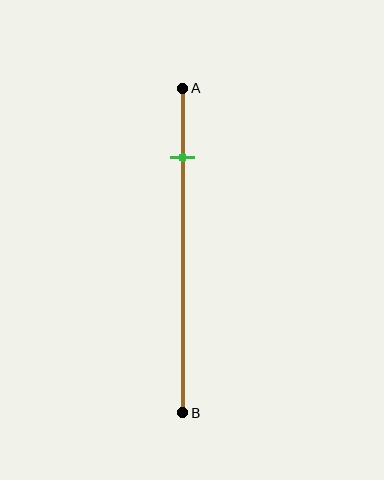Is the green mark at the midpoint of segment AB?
No, the mark is at about 20% from A, not at the 50% midpoint.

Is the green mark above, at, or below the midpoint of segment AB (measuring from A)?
The green mark is above the midpoint of segment AB.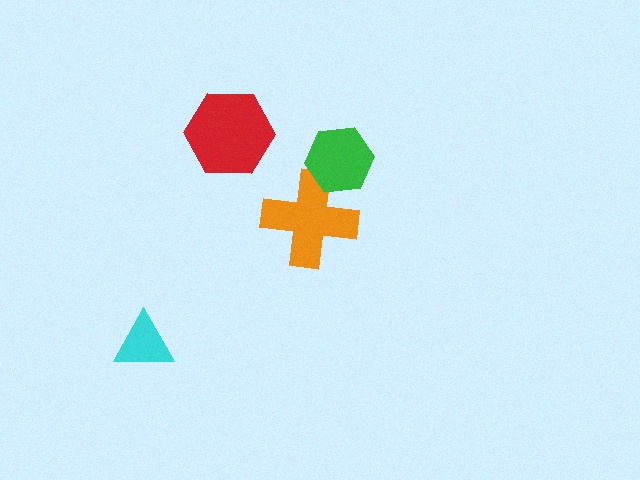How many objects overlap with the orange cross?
1 object overlaps with the orange cross.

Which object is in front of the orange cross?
The green hexagon is in front of the orange cross.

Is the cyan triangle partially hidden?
No, no other shape covers it.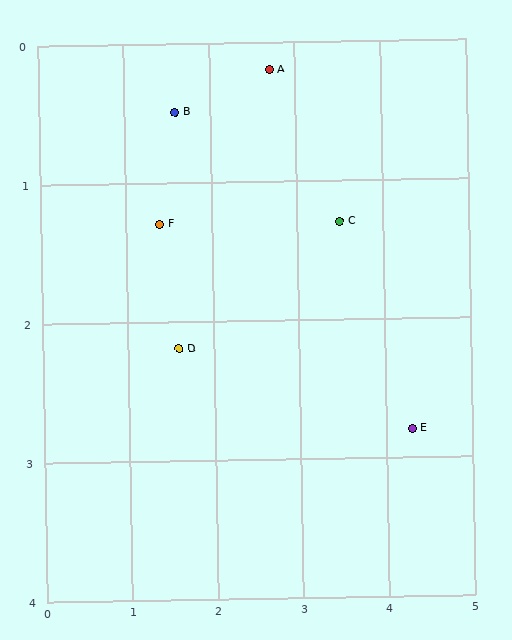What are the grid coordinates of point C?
Point C is at approximately (3.5, 1.3).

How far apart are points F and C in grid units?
Points F and C are about 2.1 grid units apart.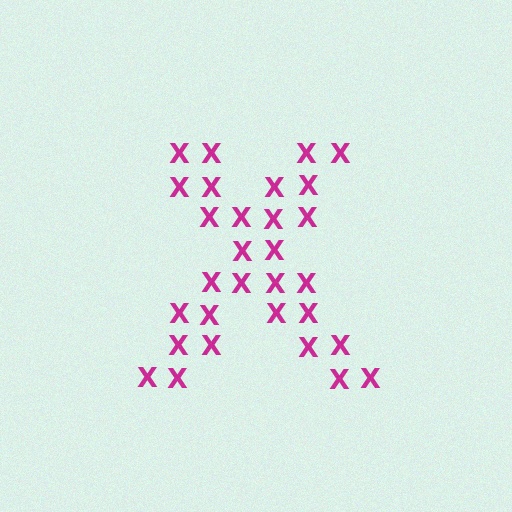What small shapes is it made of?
It is made of small letter X's.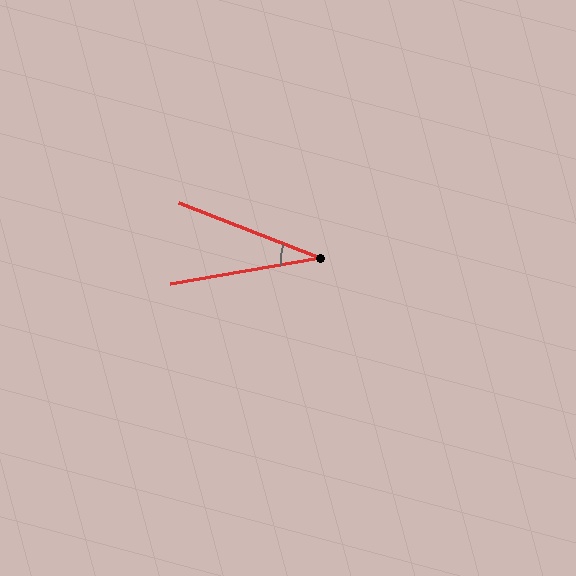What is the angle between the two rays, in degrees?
Approximately 31 degrees.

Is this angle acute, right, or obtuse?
It is acute.